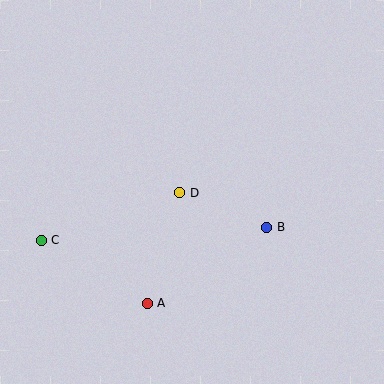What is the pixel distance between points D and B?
The distance between D and B is 94 pixels.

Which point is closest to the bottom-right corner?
Point B is closest to the bottom-right corner.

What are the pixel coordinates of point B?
Point B is at (267, 227).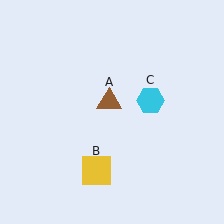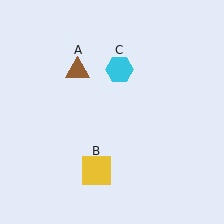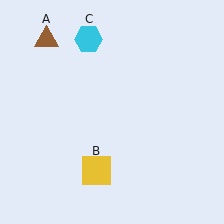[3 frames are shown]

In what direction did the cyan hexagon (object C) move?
The cyan hexagon (object C) moved up and to the left.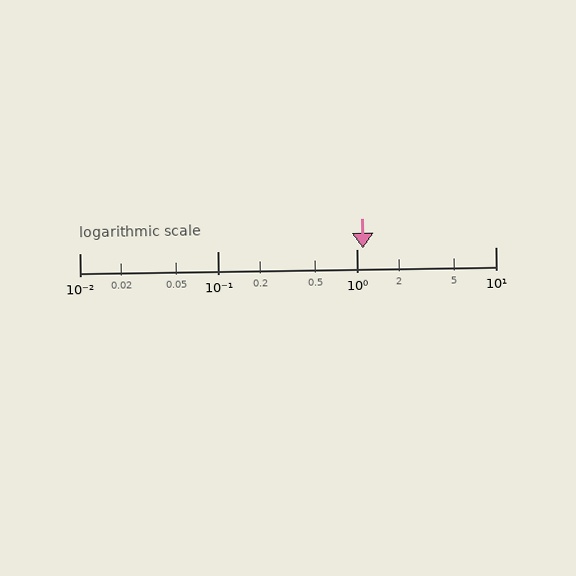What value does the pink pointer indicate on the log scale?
The pointer indicates approximately 1.1.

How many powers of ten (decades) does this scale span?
The scale spans 3 decades, from 0.01 to 10.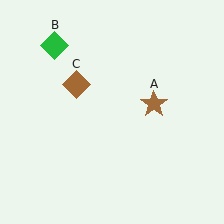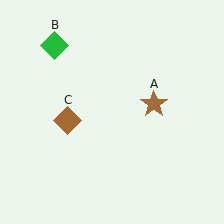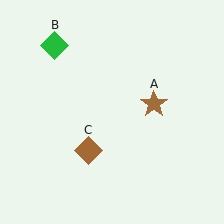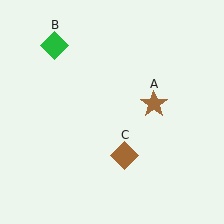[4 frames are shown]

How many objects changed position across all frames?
1 object changed position: brown diamond (object C).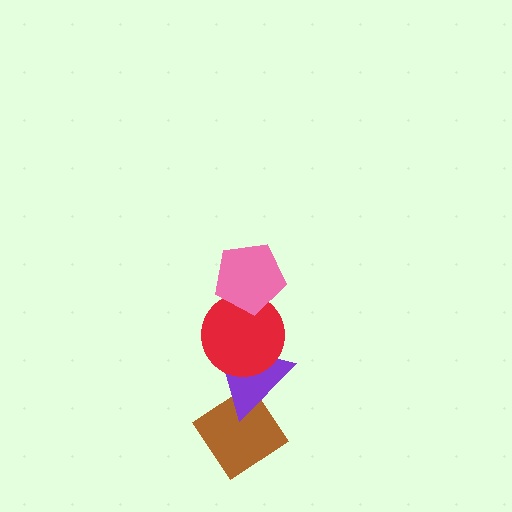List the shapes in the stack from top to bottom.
From top to bottom: the pink pentagon, the red circle, the purple triangle, the brown diamond.